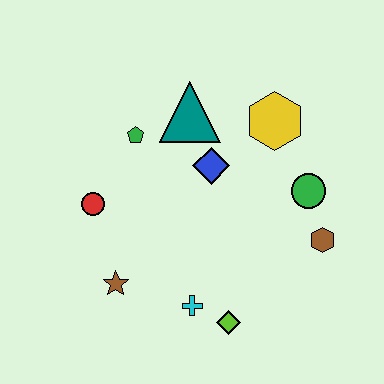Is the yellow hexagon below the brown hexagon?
No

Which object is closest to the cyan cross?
The lime diamond is closest to the cyan cross.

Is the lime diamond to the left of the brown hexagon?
Yes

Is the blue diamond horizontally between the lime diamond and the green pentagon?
Yes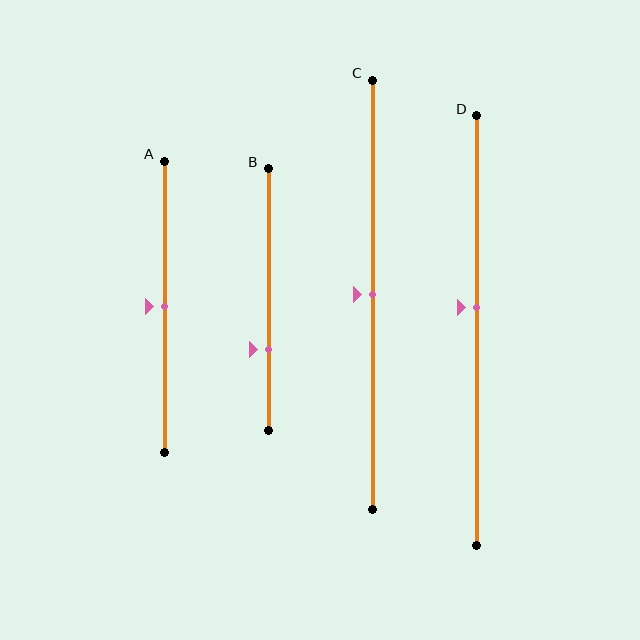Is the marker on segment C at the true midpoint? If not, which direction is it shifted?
Yes, the marker on segment C is at the true midpoint.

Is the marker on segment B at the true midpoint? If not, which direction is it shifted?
No, the marker on segment B is shifted downward by about 19% of the segment length.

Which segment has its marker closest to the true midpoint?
Segment A has its marker closest to the true midpoint.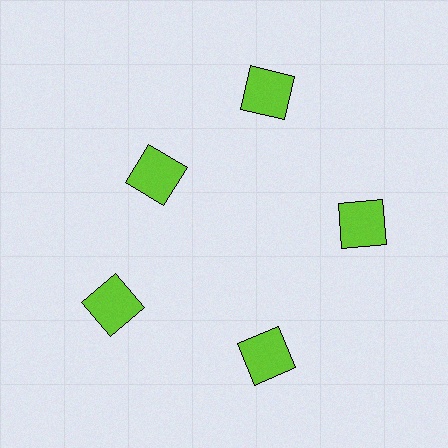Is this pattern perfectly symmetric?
No. The 5 lime squares are arranged in a ring, but one element near the 10 o'clock position is pulled inward toward the center, breaking the 5-fold rotational symmetry.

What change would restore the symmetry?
The symmetry would be restored by moving it outward, back onto the ring so that all 5 squares sit at equal angles and equal distance from the center.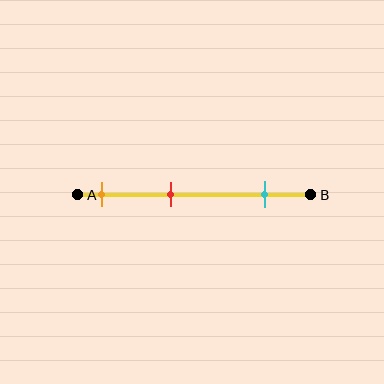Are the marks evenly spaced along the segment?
Yes, the marks are approximately evenly spaced.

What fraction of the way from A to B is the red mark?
The red mark is approximately 40% (0.4) of the way from A to B.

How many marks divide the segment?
There are 3 marks dividing the segment.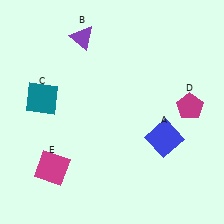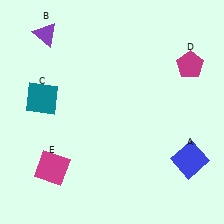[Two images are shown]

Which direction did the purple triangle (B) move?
The purple triangle (B) moved left.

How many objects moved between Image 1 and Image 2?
3 objects moved between the two images.